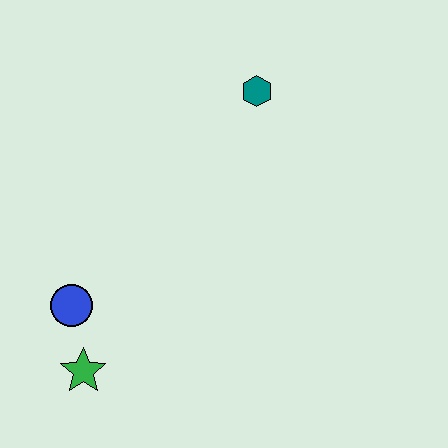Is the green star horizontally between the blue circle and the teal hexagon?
Yes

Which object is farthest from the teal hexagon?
The green star is farthest from the teal hexagon.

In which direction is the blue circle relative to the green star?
The blue circle is above the green star.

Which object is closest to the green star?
The blue circle is closest to the green star.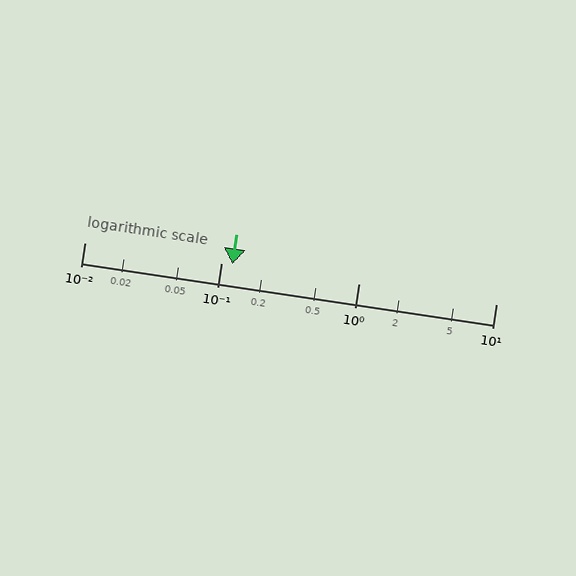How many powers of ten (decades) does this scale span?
The scale spans 3 decades, from 0.01 to 10.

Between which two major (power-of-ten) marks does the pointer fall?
The pointer is between 0.1 and 1.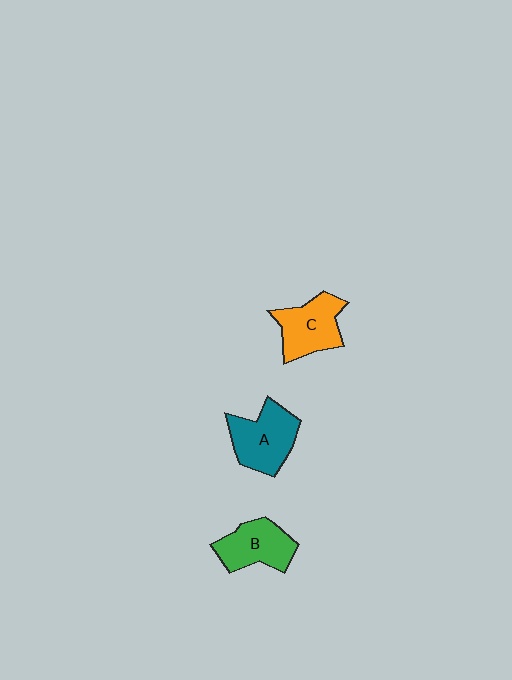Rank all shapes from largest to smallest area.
From largest to smallest: A (teal), C (orange), B (green).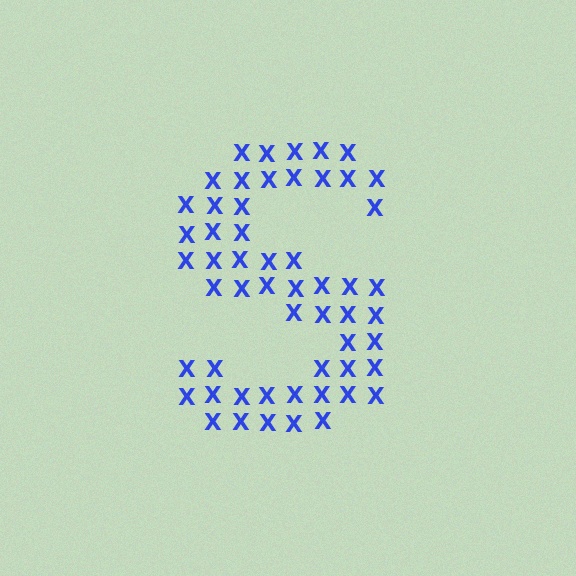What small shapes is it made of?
It is made of small letter X's.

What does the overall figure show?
The overall figure shows the letter S.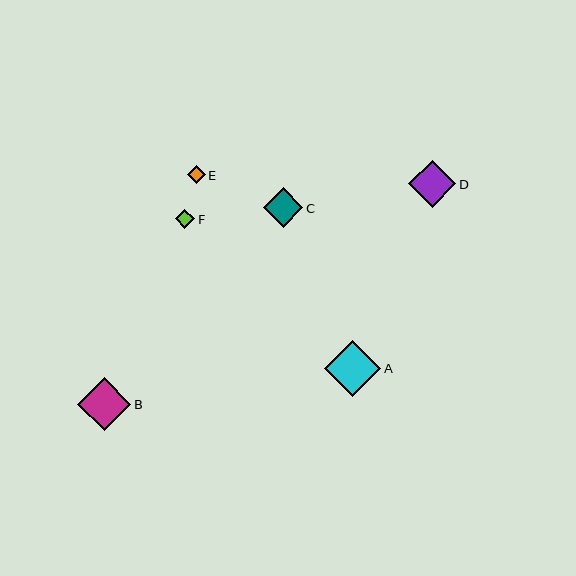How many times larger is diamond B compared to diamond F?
Diamond B is approximately 2.7 times the size of diamond F.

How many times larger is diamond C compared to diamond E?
Diamond C is approximately 2.2 times the size of diamond E.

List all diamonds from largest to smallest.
From largest to smallest: A, B, D, C, F, E.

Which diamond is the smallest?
Diamond E is the smallest with a size of approximately 18 pixels.